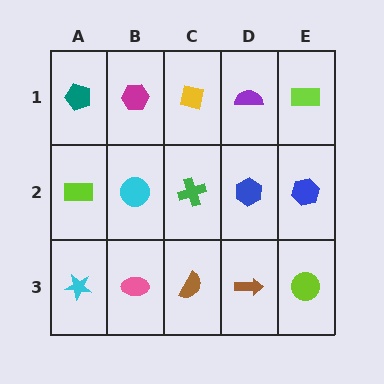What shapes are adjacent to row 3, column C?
A green cross (row 2, column C), a pink ellipse (row 3, column B), a brown arrow (row 3, column D).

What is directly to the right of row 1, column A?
A magenta hexagon.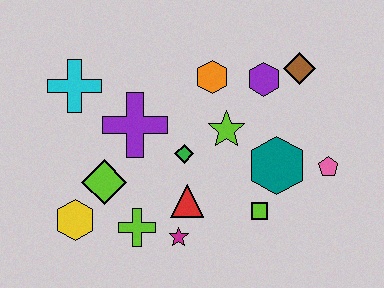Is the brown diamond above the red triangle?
Yes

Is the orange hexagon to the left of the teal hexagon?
Yes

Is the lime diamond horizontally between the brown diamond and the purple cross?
No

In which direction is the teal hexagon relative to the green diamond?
The teal hexagon is to the right of the green diamond.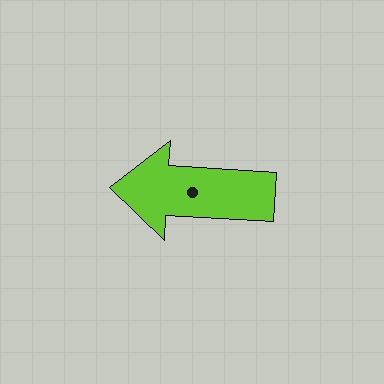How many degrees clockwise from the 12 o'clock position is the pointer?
Approximately 273 degrees.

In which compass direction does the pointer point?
West.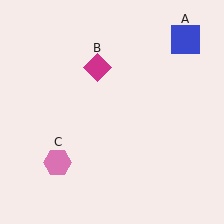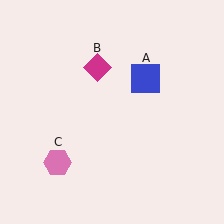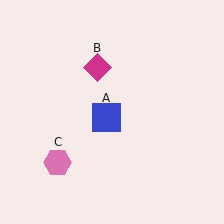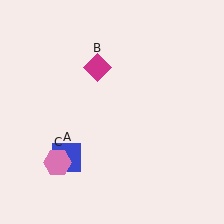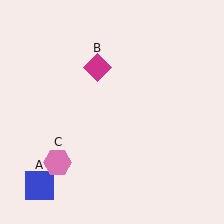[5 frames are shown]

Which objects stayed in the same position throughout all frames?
Magenta diamond (object B) and pink hexagon (object C) remained stationary.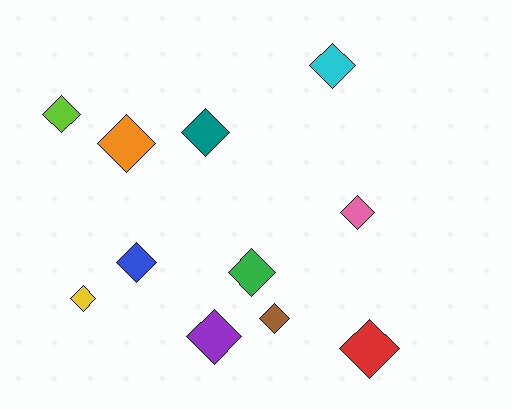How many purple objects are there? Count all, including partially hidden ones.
There is 1 purple object.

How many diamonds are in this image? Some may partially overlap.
There are 11 diamonds.